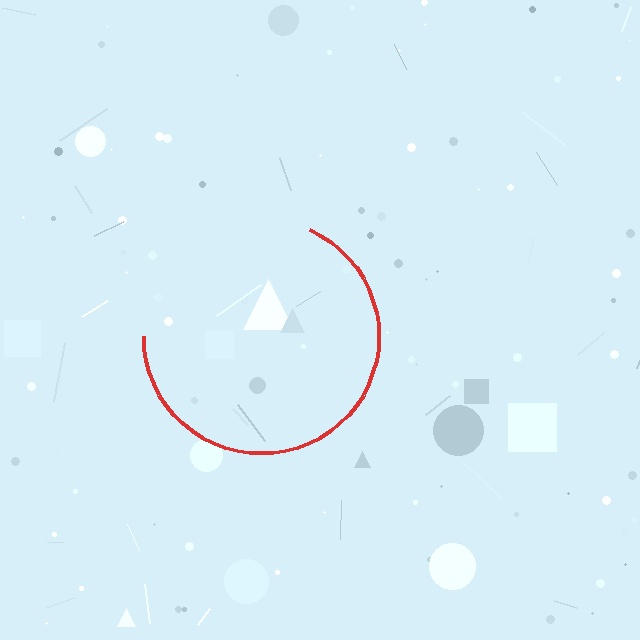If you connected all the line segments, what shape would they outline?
They would outline a circle.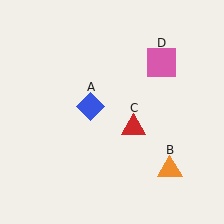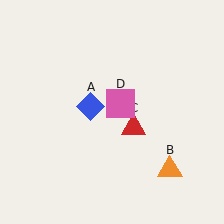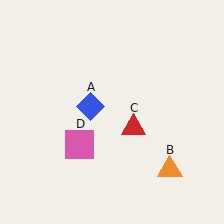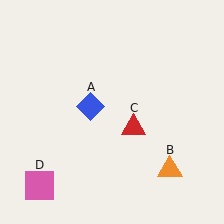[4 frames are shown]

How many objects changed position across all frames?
1 object changed position: pink square (object D).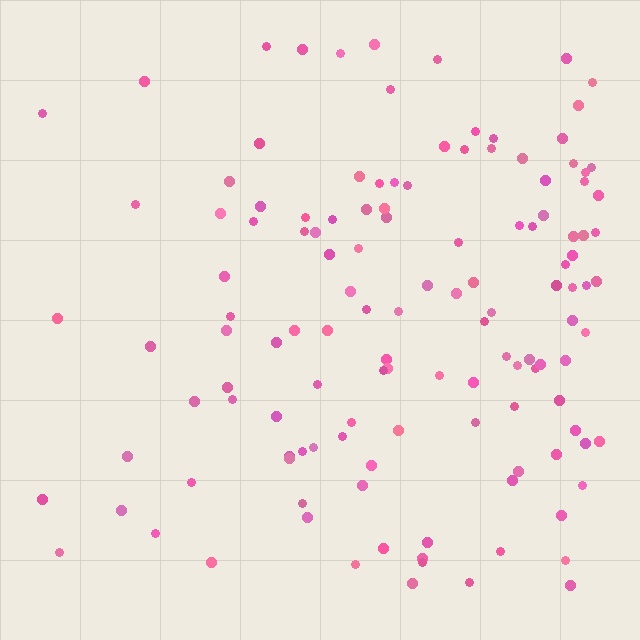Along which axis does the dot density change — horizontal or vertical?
Horizontal.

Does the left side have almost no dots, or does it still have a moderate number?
Still a moderate number, just noticeably fewer than the right.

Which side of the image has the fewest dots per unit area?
The left.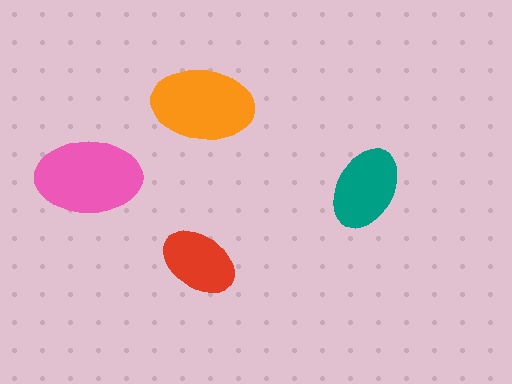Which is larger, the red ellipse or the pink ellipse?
The pink one.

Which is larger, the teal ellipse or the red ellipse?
The teal one.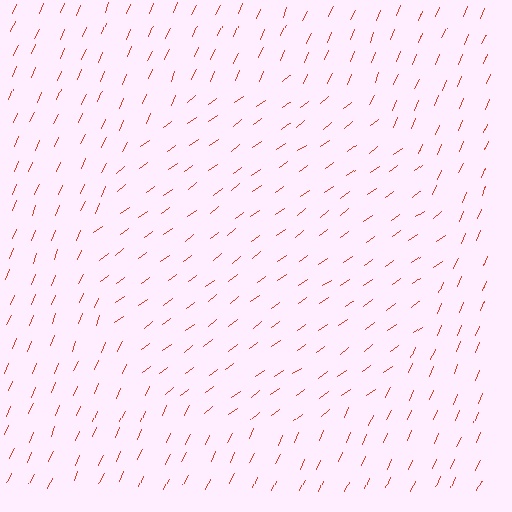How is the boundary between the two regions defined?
The boundary is defined purely by a change in line orientation (approximately 30 degrees difference). All lines are the same color and thickness.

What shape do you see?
I see a circle.